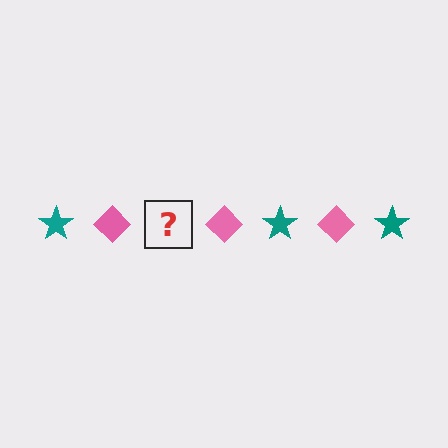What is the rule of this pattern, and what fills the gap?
The rule is that the pattern alternates between teal star and pink diamond. The gap should be filled with a teal star.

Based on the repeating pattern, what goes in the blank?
The blank should be a teal star.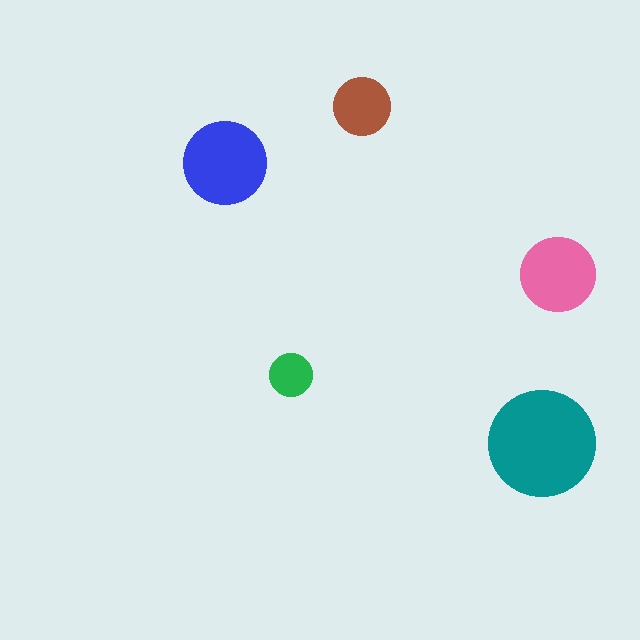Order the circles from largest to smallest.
the teal one, the blue one, the pink one, the brown one, the green one.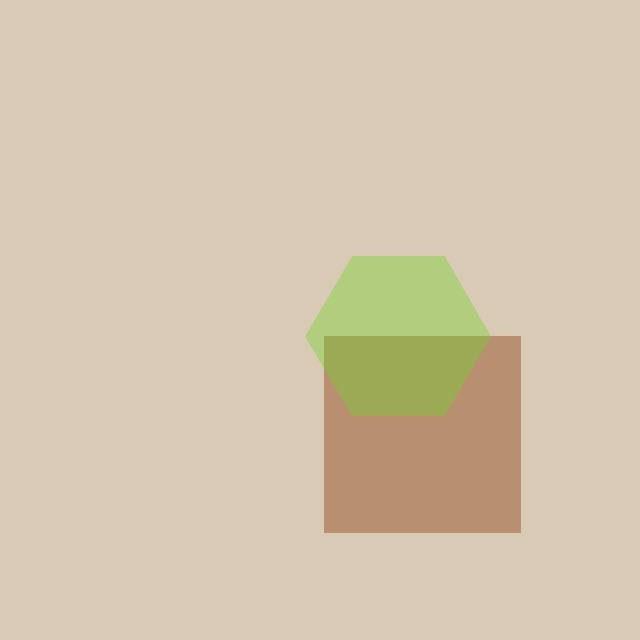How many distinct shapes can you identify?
There are 2 distinct shapes: a brown square, a lime hexagon.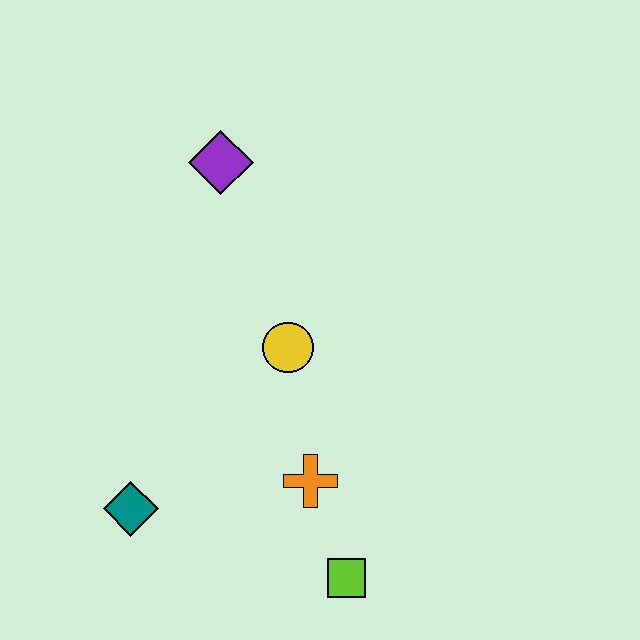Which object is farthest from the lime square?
The purple diamond is farthest from the lime square.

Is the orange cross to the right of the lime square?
No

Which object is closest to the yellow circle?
The orange cross is closest to the yellow circle.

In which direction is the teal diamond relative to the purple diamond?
The teal diamond is below the purple diamond.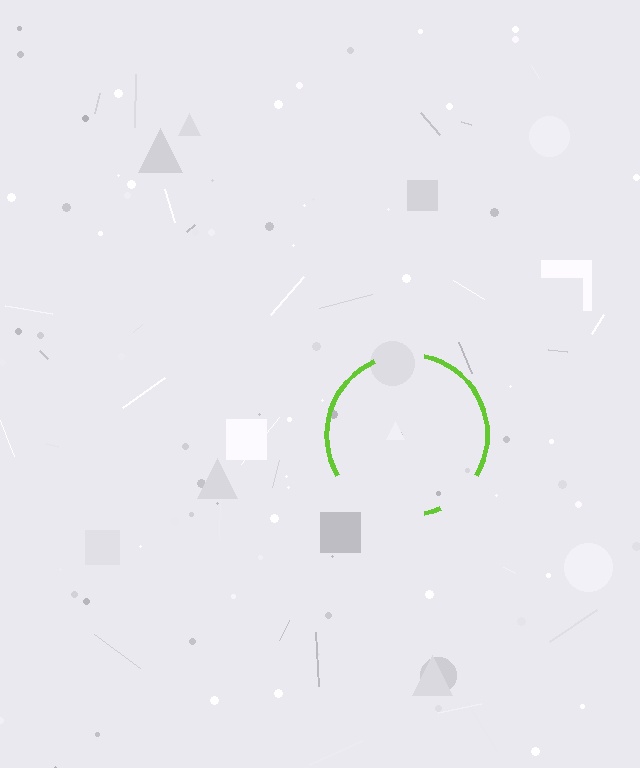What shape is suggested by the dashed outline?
The dashed outline suggests a circle.